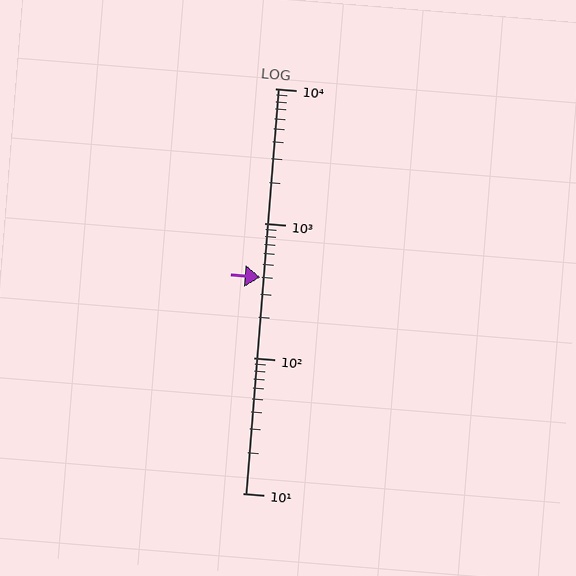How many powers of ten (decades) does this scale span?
The scale spans 3 decades, from 10 to 10000.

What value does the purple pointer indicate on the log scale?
The pointer indicates approximately 400.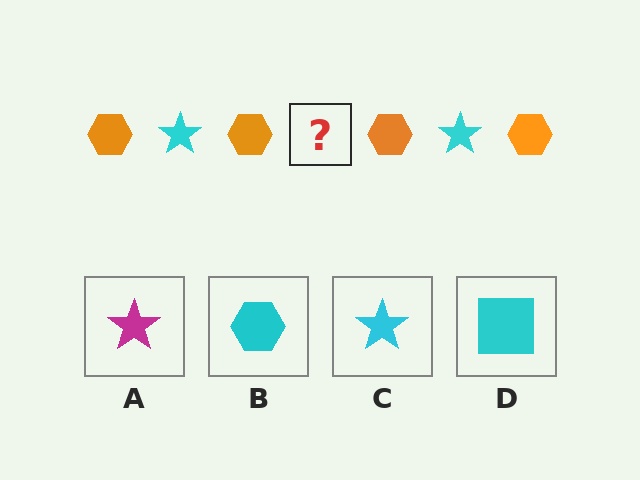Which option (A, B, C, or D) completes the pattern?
C.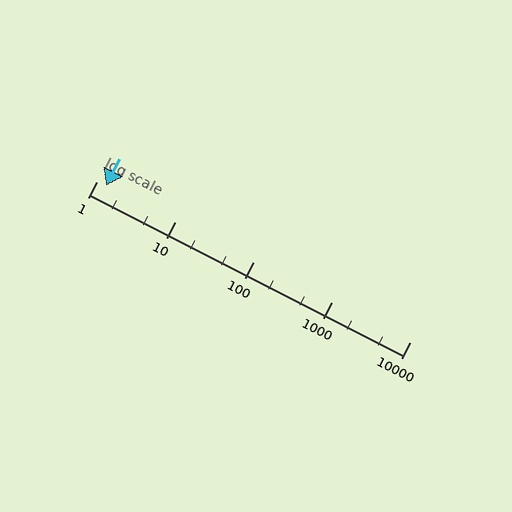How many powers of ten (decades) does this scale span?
The scale spans 4 decades, from 1 to 10000.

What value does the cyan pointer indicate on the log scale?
The pointer indicates approximately 1.3.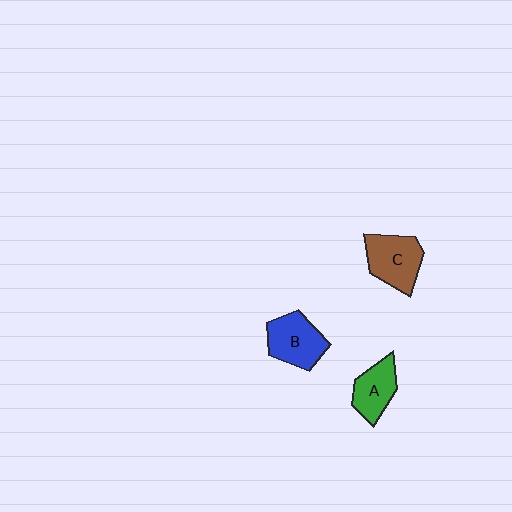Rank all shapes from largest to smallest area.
From largest to smallest: C (brown), B (blue), A (green).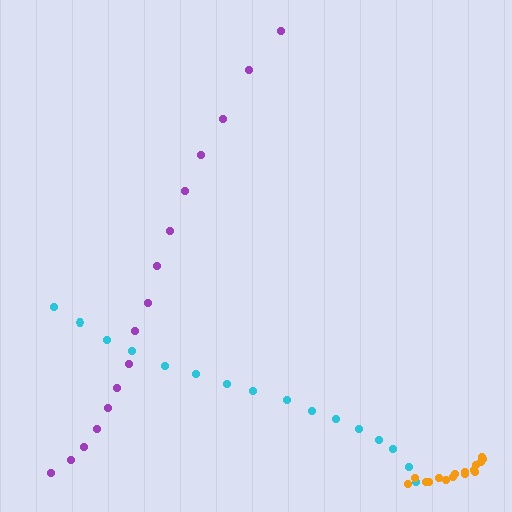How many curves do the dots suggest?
There are 3 distinct paths.